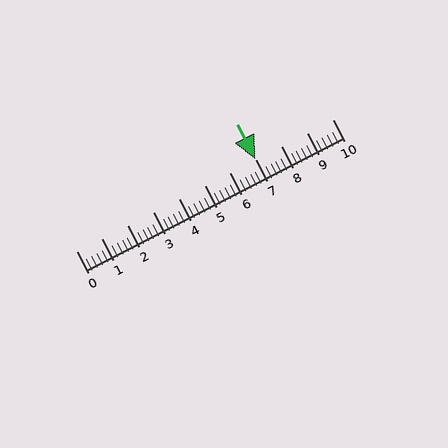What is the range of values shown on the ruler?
The ruler shows values from 0 to 10.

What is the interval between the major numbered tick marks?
The major tick marks are spaced 1 units apart.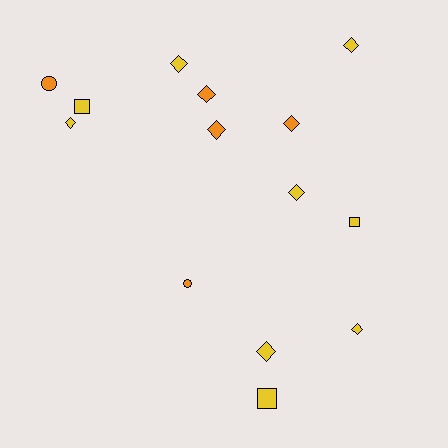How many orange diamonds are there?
There are 3 orange diamonds.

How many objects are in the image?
There are 14 objects.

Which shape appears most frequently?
Diamond, with 9 objects.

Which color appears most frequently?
Yellow, with 9 objects.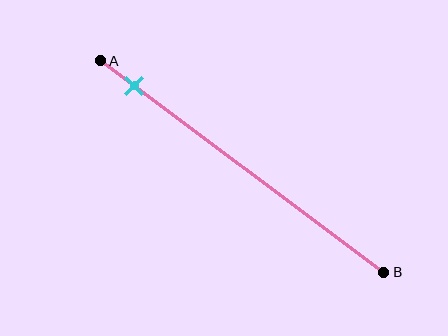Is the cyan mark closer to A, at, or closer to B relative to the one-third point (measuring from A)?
The cyan mark is closer to point A than the one-third point of segment AB.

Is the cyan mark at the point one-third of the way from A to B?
No, the mark is at about 10% from A, not at the 33% one-third point.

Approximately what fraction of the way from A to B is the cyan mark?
The cyan mark is approximately 10% of the way from A to B.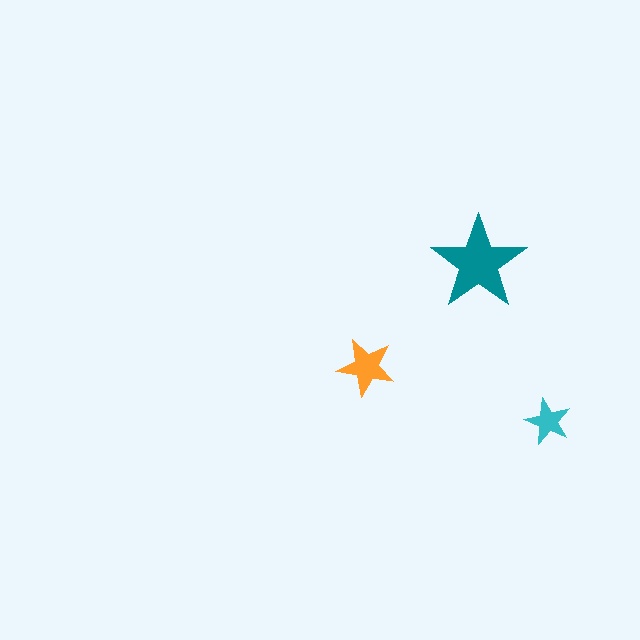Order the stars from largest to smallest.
the teal one, the orange one, the cyan one.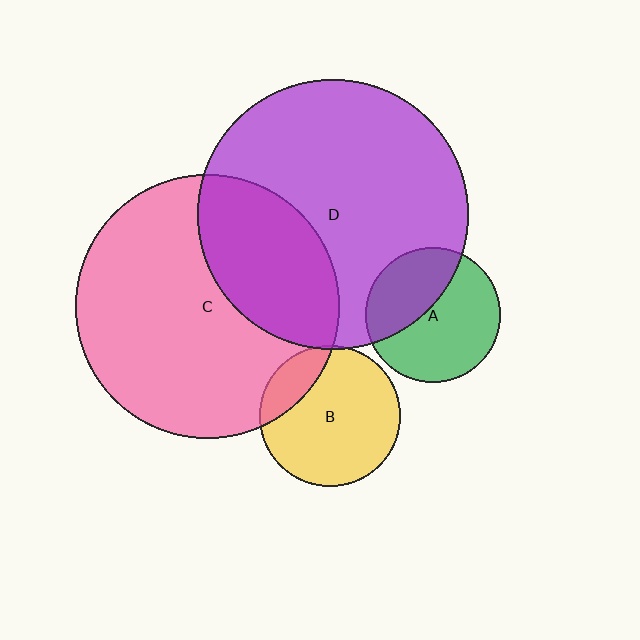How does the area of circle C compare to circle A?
Approximately 3.8 times.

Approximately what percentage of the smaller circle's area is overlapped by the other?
Approximately 40%.